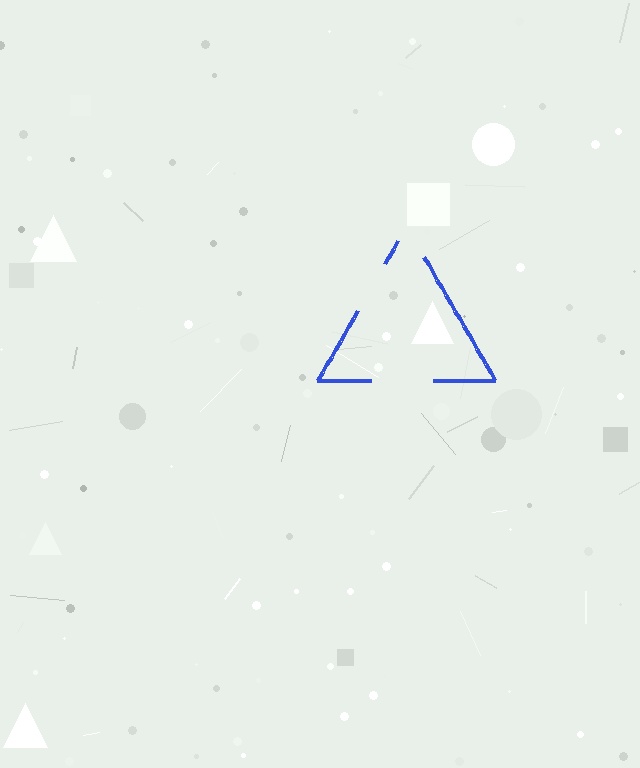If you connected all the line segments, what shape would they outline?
They would outline a triangle.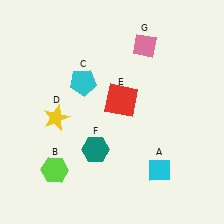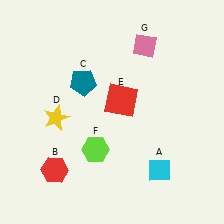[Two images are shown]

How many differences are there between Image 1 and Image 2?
There are 3 differences between the two images.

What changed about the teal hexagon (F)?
In Image 1, F is teal. In Image 2, it changed to lime.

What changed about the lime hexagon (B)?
In Image 1, B is lime. In Image 2, it changed to red.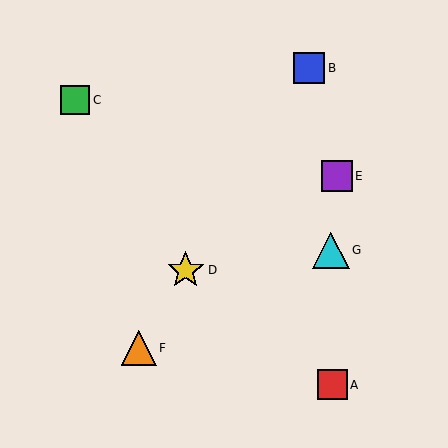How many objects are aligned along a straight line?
3 objects (B, D, F) are aligned along a straight line.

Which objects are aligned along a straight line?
Objects B, D, F are aligned along a straight line.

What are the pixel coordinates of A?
Object A is at (332, 385).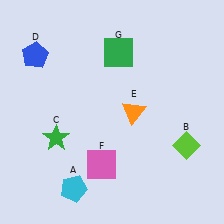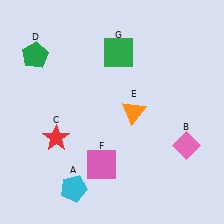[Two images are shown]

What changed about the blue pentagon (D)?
In Image 1, D is blue. In Image 2, it changed to green.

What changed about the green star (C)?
In Image 1, C is green. In Image 2, it changed to red.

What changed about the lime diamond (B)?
In Image 1, B is lime. In Image 2, it changed to pink.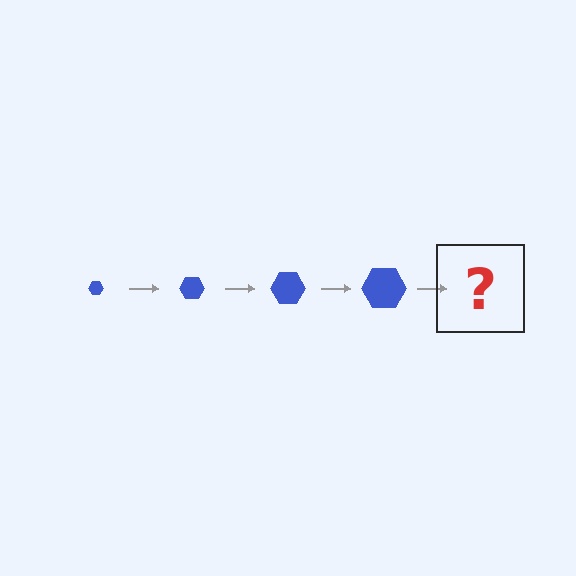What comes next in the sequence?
The next element should be a blue hexagon, larger than the previous one.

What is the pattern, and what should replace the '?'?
The pattern is that the hexagon gets progressively larger each step. The '?' should be a blue hexagon, larger than the previous one.